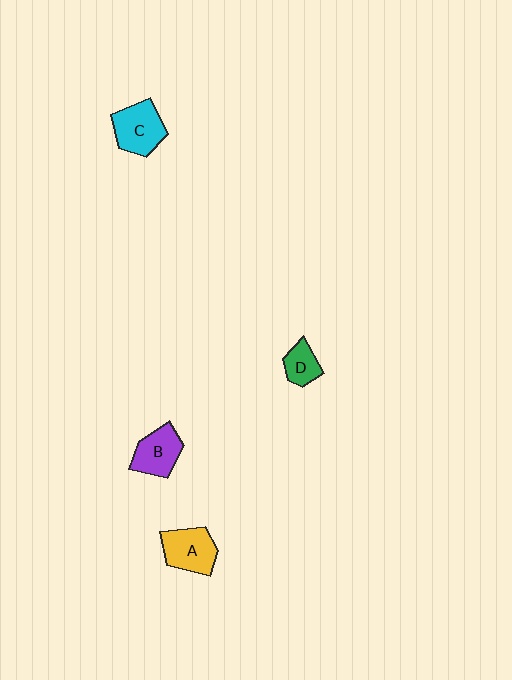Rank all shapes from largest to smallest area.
From largest to smallest: C (cyan), A (yellow), B (purple), D (green).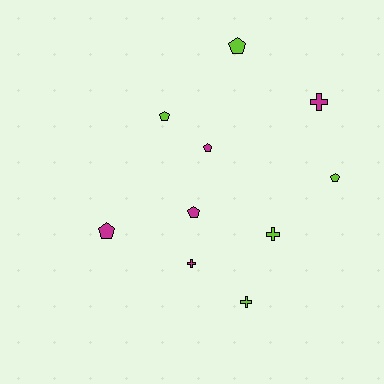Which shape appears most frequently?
Pentagon, with 6 objects.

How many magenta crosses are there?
There are 2 magenta crosses.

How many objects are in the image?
There are 10 objects.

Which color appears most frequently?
Magenta, with 5 objects.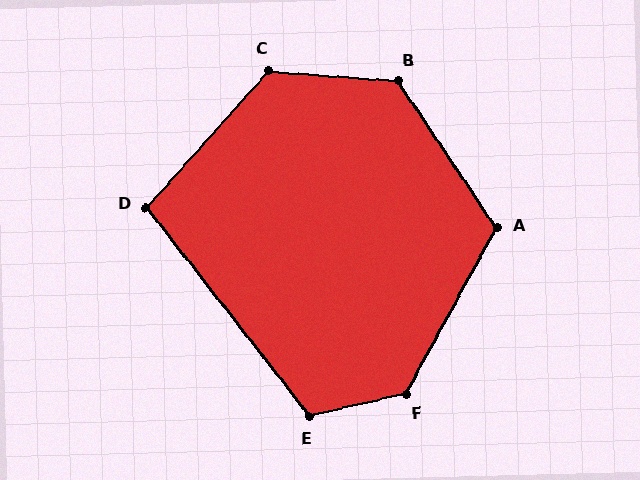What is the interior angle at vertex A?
Approximately 118 degrees (obtuse).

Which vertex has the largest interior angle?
F, at approximately 131 degrees.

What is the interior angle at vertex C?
Approximately 127 degrees (obtuse).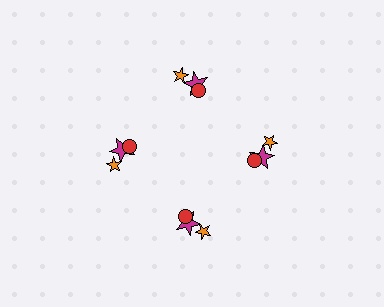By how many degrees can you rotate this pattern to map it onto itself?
The pattern maps onto itself every 90 degrees of rotation.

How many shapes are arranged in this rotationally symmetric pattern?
There are 12 shapes, arranged in 4 groups of 3.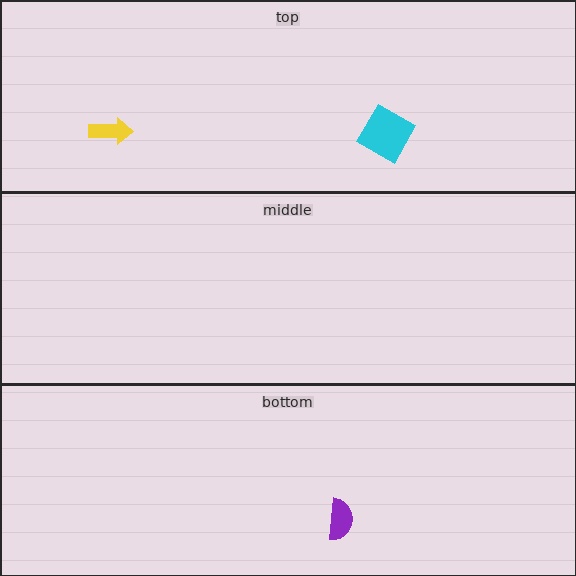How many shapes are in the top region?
2.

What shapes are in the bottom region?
The purple semicircle.